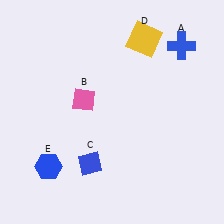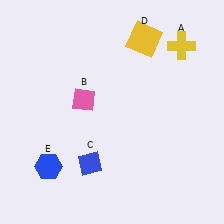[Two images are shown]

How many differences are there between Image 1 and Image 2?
There is 1 difference between the two images.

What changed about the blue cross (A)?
In Image 1, A is blue. In Image 2, it changed to yellow.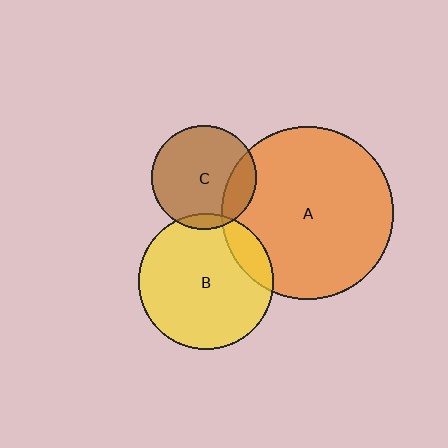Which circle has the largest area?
Circle A (orange).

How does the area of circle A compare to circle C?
Approximately 2.7 times.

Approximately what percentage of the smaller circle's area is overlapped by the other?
Approximately 5%.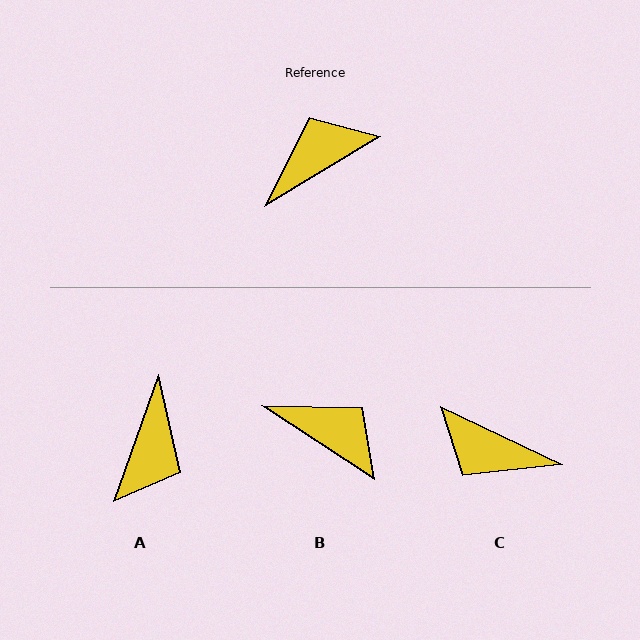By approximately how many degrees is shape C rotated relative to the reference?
Approximately 123 degrees counter-clockwise.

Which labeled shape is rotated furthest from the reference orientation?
A, about 141 degrees away.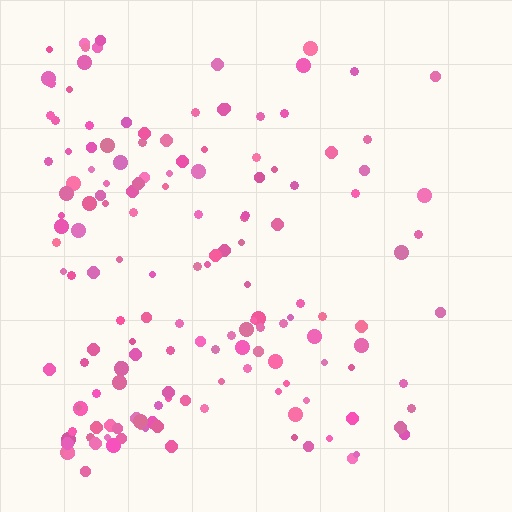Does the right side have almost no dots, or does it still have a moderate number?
Still a moderate number, just noticeably fewer than the left.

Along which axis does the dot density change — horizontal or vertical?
Horizontal.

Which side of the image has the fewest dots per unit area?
The right.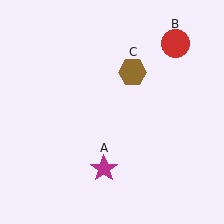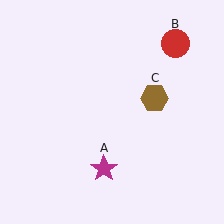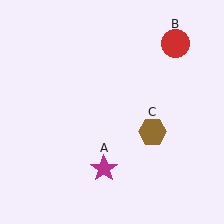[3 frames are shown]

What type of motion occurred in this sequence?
The brown hexagon (object C) rotated clockwise around the center of the scene.